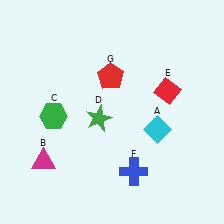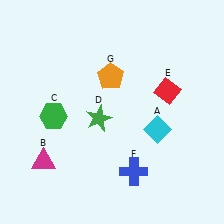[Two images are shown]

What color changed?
The pentagon (G) changed from red in Image 1 to orange in Image 2.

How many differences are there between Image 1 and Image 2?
There is 1 difference between the two images.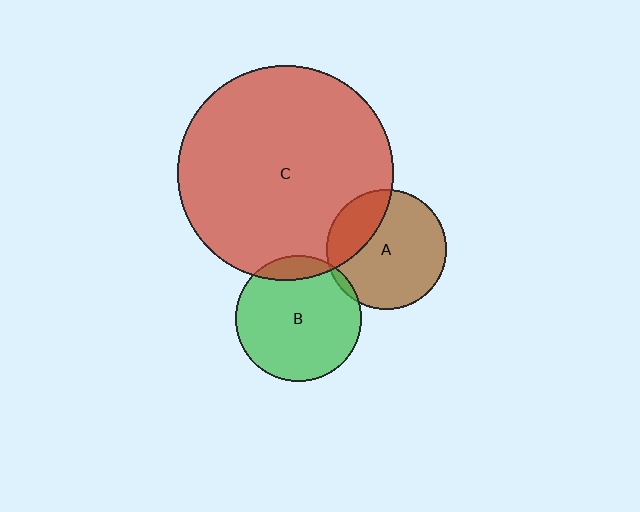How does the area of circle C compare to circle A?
Approximately 3.2 times.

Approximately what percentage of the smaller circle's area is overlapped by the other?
Approximately 25%.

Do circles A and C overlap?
Yes.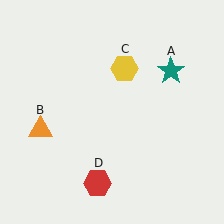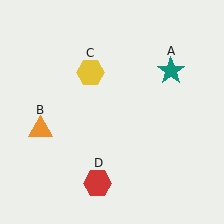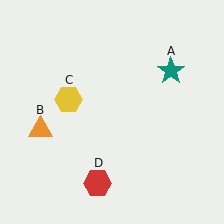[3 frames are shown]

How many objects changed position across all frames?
1 object changed position: yellow hexagon (object C).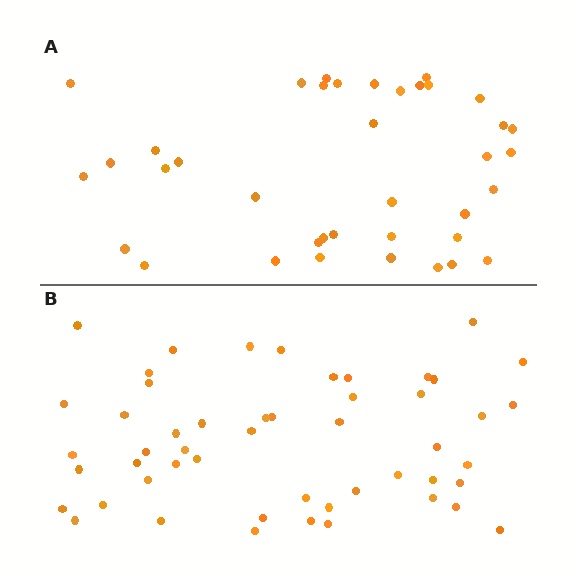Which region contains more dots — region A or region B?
Region B (the bottom region) has more dots.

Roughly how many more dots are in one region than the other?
Region B has approximately 15 more dots than region A.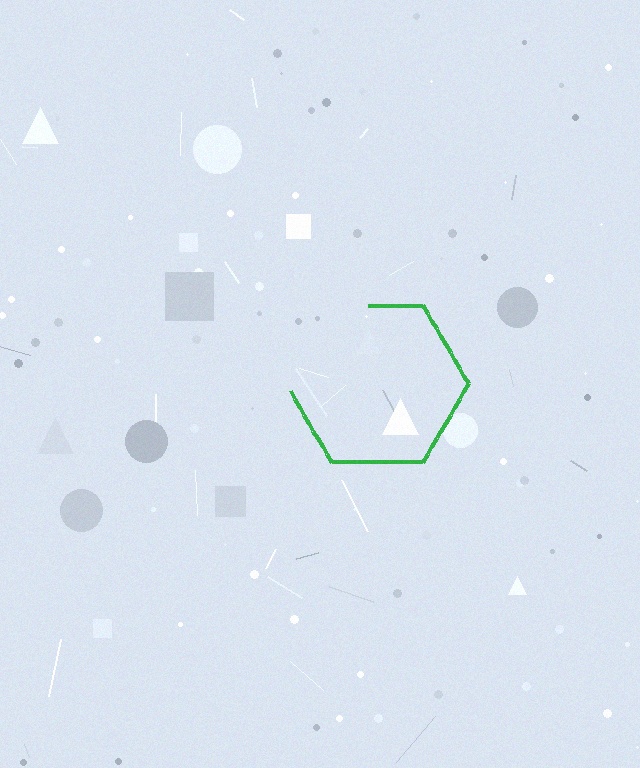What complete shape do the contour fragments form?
The contour fragments form a hexagon.